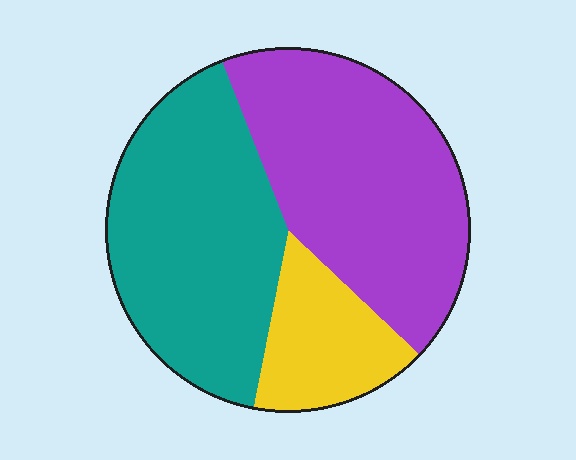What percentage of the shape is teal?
Teal takes up between a quarter and a half of the shape.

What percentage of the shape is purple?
Purple takes up between a quarter and a half of the shape.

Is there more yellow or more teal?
Teal.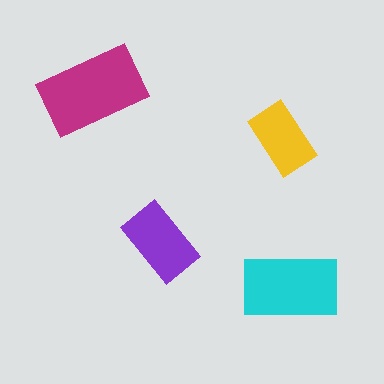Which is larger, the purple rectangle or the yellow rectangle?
The purple one.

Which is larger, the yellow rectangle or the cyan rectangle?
The cyan one.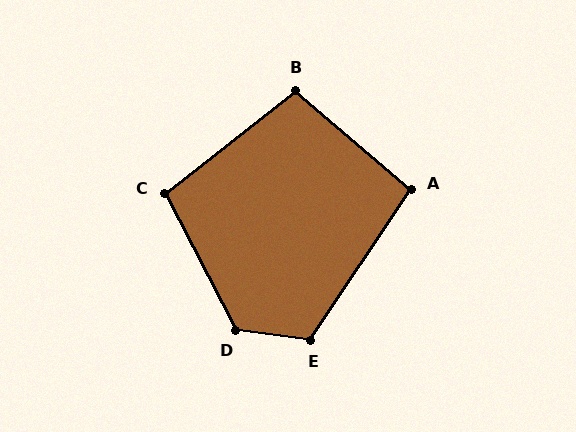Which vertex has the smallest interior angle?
A, at approximately 97 degrees.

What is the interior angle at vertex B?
Approximately 101 degrees (obtuse).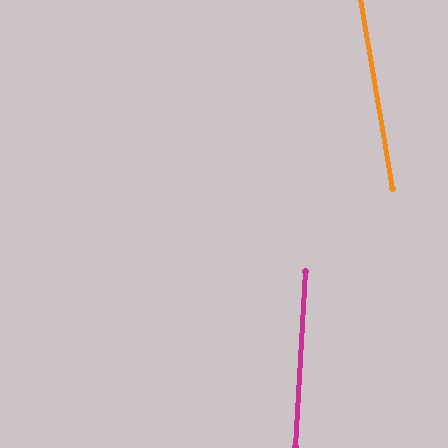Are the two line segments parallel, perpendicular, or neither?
Neither parallel nor perpendicular — they differ by about 13°.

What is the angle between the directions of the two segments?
Approximately 13 degrees.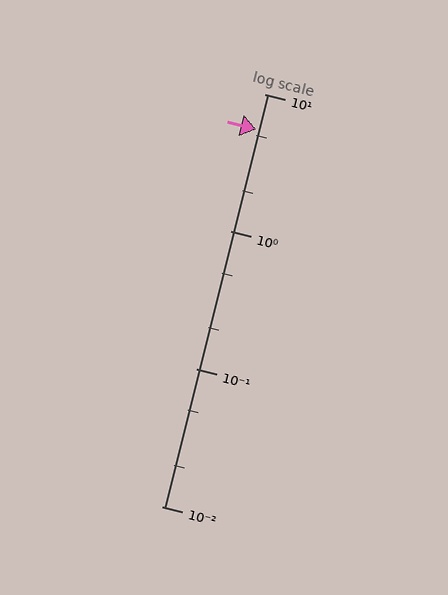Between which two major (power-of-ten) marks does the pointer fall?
The pointer is between 1 and 10.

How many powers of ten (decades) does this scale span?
The scale spans 3 decades, from 0.01 to 10.